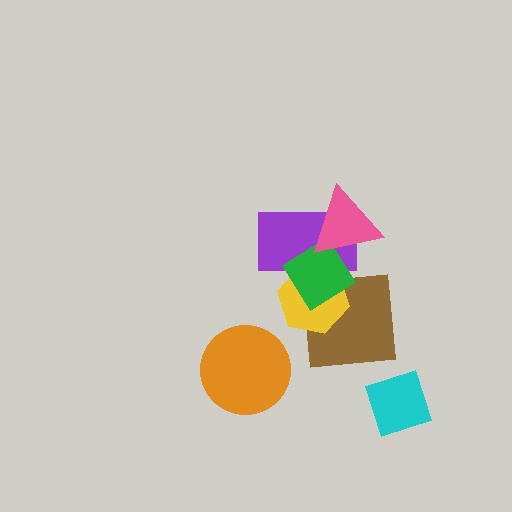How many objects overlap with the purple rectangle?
3 objects overlap with the purple rectangle.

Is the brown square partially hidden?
Yes, it is partially covered by another shape.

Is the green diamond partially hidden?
Yes, it is partially covered by another shape.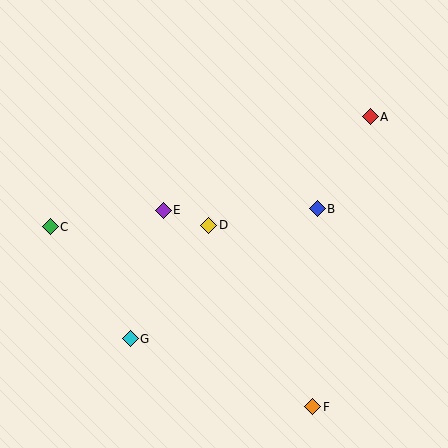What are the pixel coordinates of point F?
Point F is at (313, 407).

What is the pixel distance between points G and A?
The distance between G and A is 327 pixels.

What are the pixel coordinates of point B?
Point B is at (317, 209).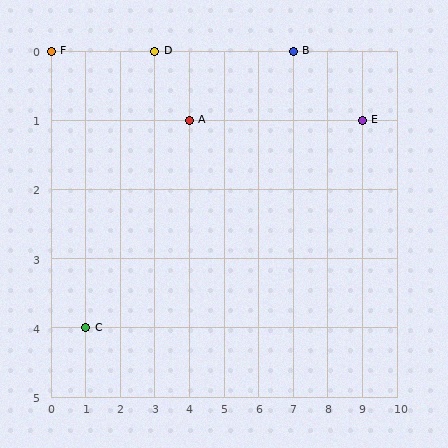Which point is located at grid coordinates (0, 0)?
Point F is at (0, 0).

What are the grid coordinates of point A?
Point A is at grid coordinates (4, 1).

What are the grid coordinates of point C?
Point C is at grid coordinates (1, 4).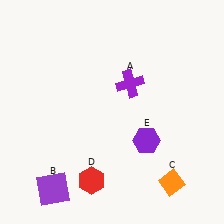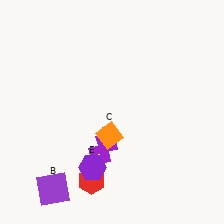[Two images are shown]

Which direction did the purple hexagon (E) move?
The purple hexagon (E) moved left.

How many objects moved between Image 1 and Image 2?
3 objects moved between the two images.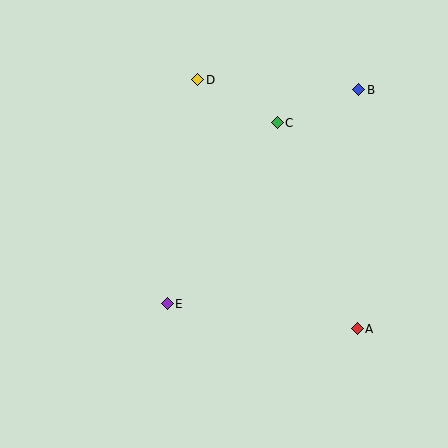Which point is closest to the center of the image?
Point E at (167, 304) is closest to the center.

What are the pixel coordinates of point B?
Point B is at (359, 90).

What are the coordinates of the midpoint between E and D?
The midpoint between E and D is at (183, 192).